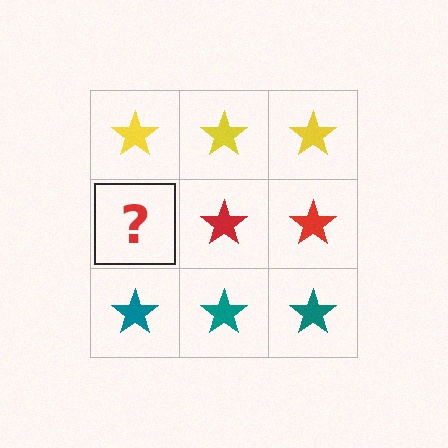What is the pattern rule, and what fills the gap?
The rule is that each row has a consistent color. The gap should be filled with a red star.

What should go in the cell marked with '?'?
The missing cell should contain a red star.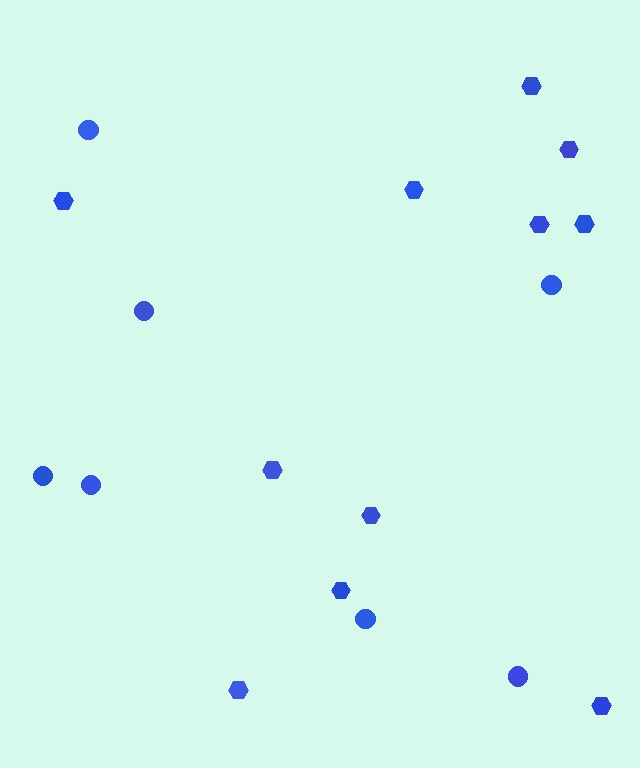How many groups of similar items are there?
There are 2 groups: one group of hexagons (11) and one group of circles (7).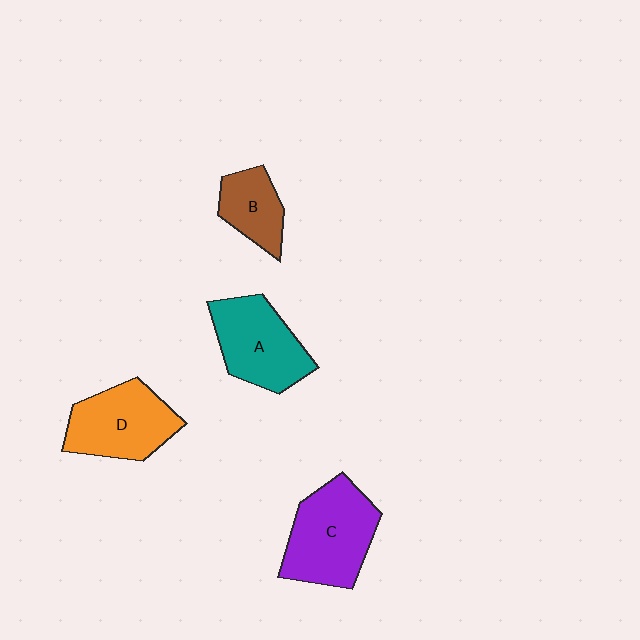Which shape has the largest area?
Shape C (purple).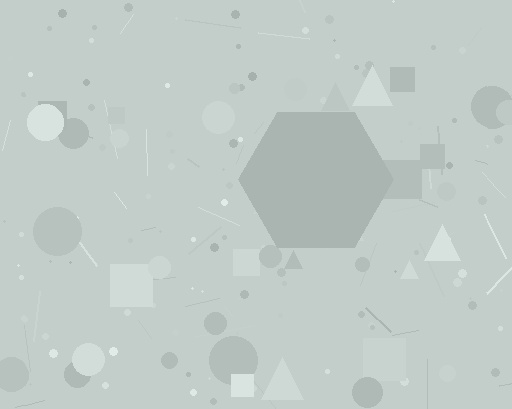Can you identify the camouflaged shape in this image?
The camouflaged shape is a hexagon.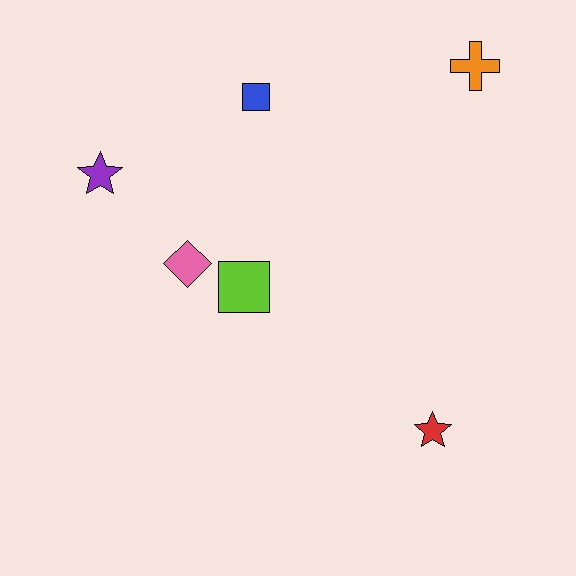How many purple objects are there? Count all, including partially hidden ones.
There is 1 purple object.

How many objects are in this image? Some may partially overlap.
There are 6 objects.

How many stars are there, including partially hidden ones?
There are 2 stars.